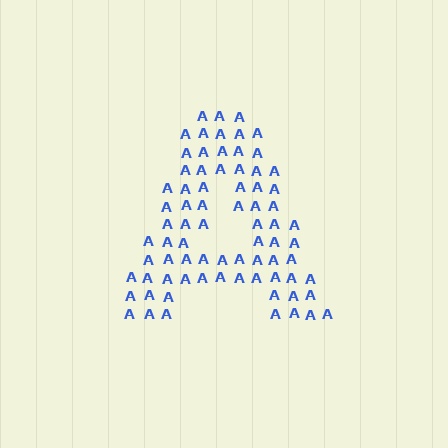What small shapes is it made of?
It is made of small letter A's.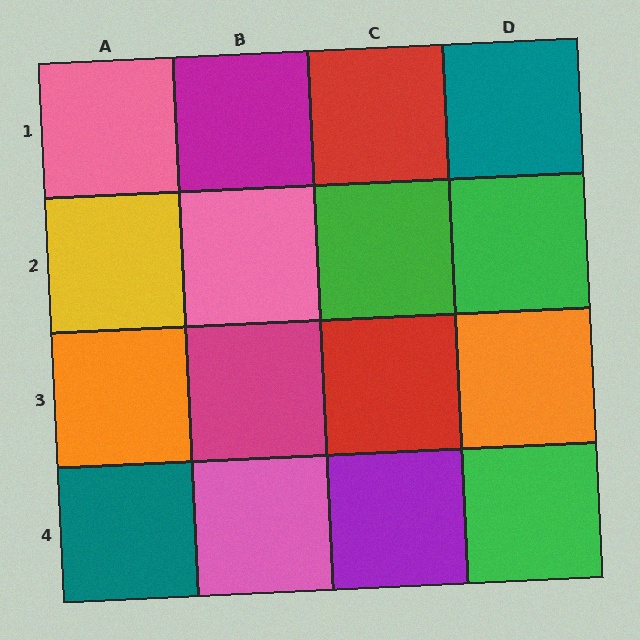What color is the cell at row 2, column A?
Yellow.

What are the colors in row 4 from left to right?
Teal, pink, purple, green.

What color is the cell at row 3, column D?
Orange.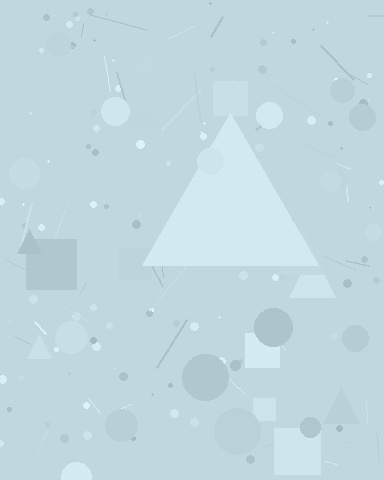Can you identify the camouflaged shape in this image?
The camouflaged shape is a triangle.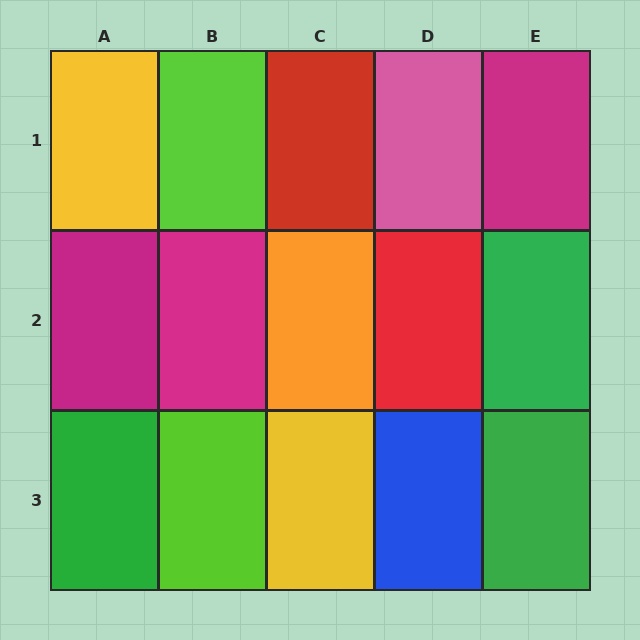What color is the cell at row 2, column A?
Magenta.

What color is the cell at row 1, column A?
Yellow.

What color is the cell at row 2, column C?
Orange.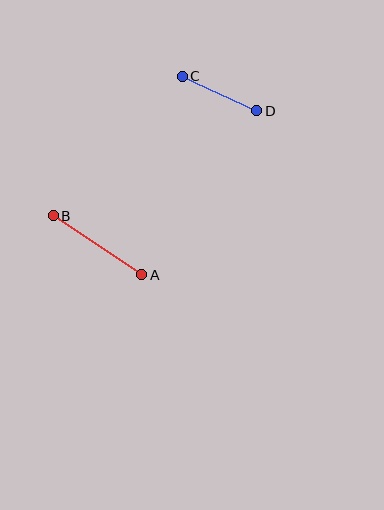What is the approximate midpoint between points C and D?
The midpoint is at approximately (219, 94) pixels.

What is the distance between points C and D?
The distance is approximately 82 pixels.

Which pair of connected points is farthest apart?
Points A and B are farthest apart.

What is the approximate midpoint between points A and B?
The midpoint is at approximately (98, 245) pixels.